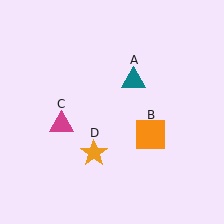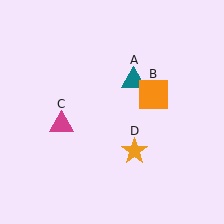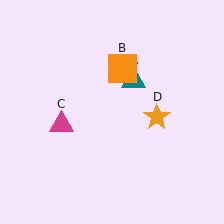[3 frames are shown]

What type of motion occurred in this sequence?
The orange square (object B), orange star (object D) rotated counterclockwise around the center of the scene.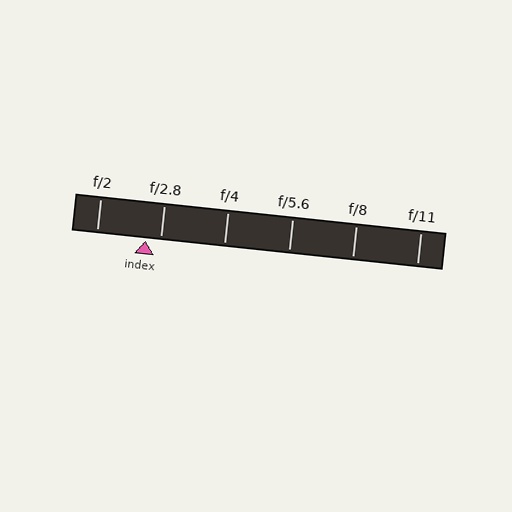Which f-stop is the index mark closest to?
The index mark is closest to f/2.8.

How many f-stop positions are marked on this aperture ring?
There are 6 f-stop positions marked.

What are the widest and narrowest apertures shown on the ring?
The widest aperture shown is f/2 and the narrowest is f/11.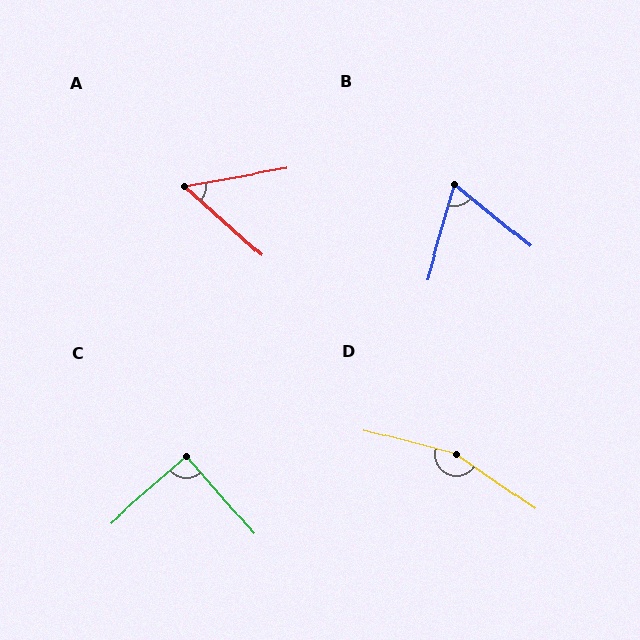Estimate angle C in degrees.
Approximately 90 degrees.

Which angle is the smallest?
A, at approximately 52 degrees.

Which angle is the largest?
D, at approximately 160 degrees.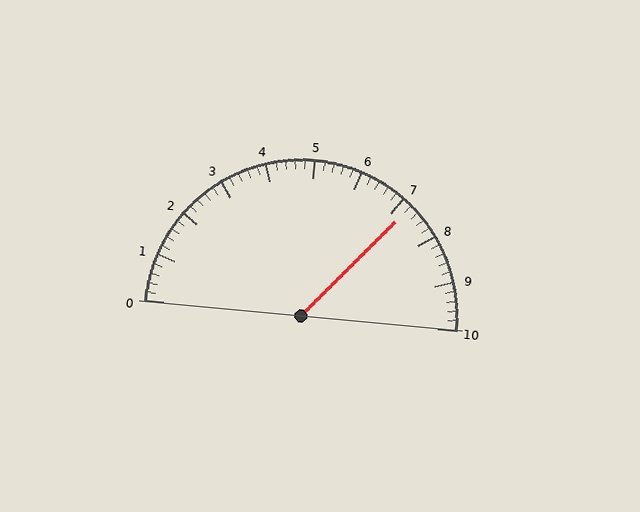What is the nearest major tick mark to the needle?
The nearest major tick mark is 7.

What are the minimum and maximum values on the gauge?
The gauge ranges from 0 to 10.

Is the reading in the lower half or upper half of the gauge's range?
The reading is in the upper half of the range (0 to 10).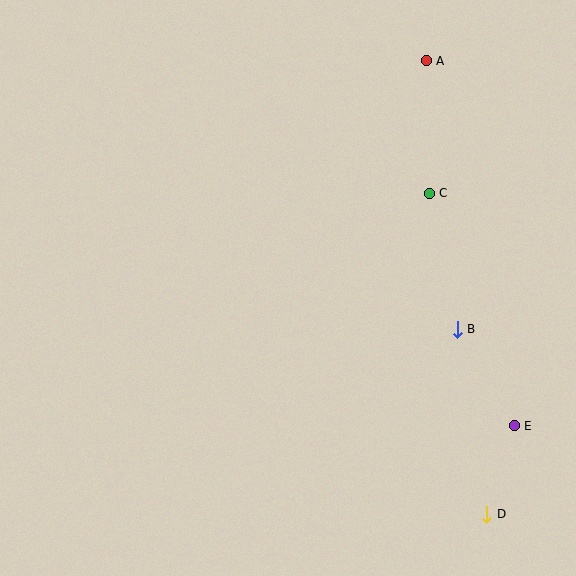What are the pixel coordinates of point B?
Point B is at (457, 330).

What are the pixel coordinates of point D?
Point D is at (487, 514).